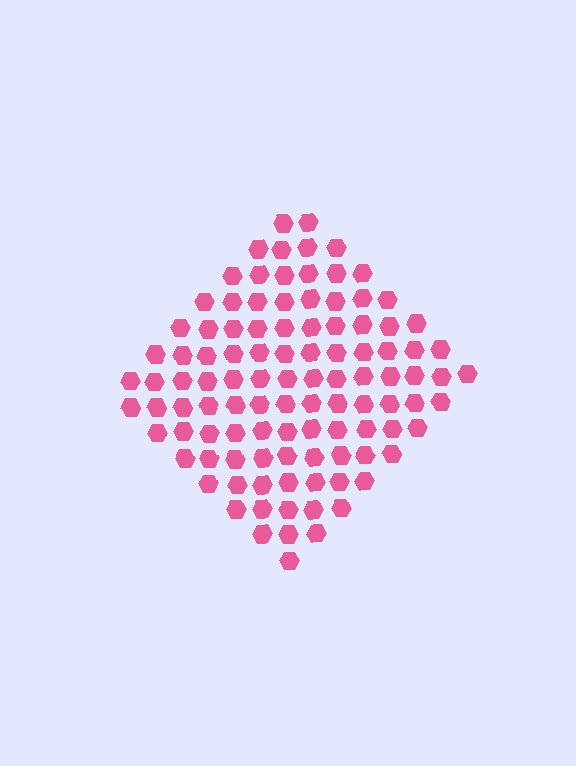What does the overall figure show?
The overall figure shows a diamond.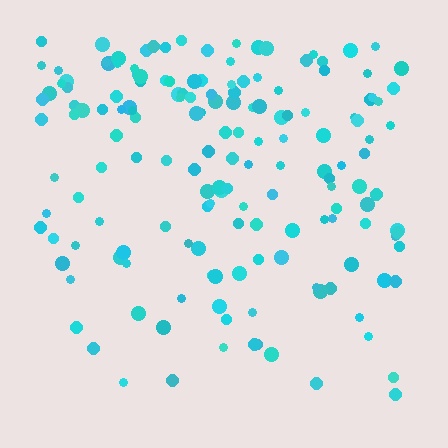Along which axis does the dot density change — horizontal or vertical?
Vertical.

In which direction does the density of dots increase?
From bottom to top, with the top side densest.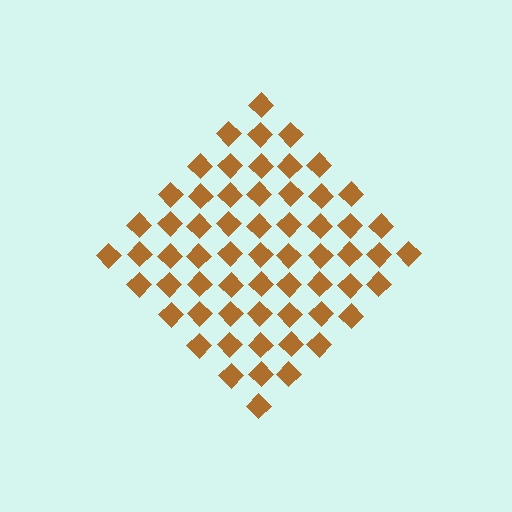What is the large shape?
The large shape is a diamond.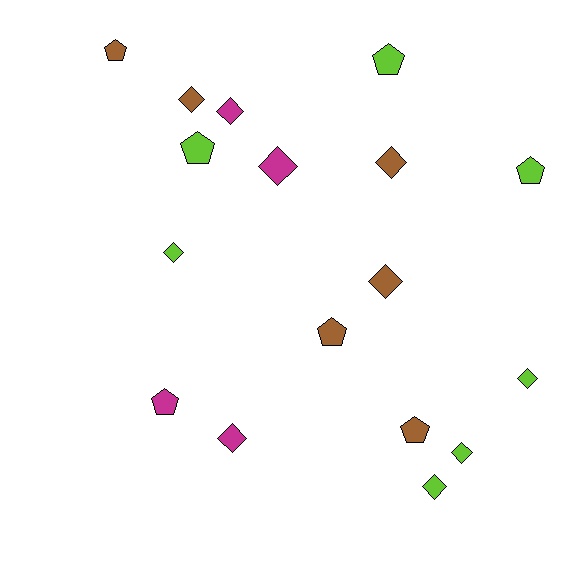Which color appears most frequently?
Lime, with 7 objects.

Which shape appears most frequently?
Diamond, with 10 objects.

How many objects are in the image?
There are 17 objects.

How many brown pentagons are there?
There are 3 brown pentagons.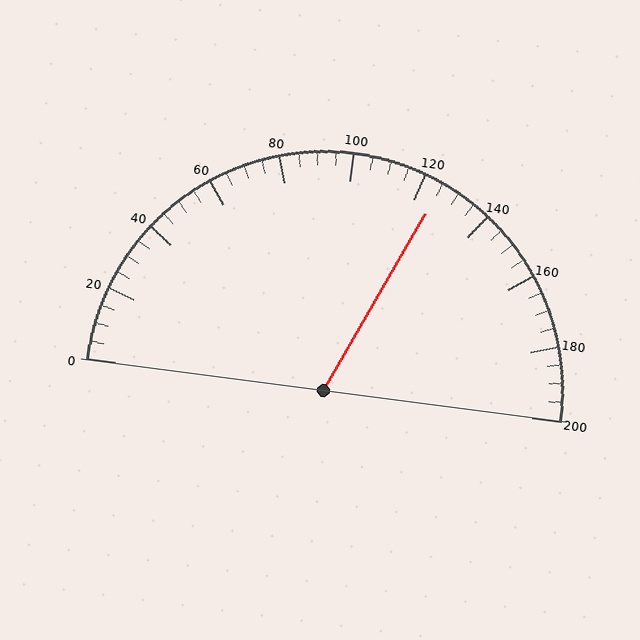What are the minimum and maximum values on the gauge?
The gauge ranges from 0 to 200.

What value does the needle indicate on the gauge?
The needle indicates approximately 125.